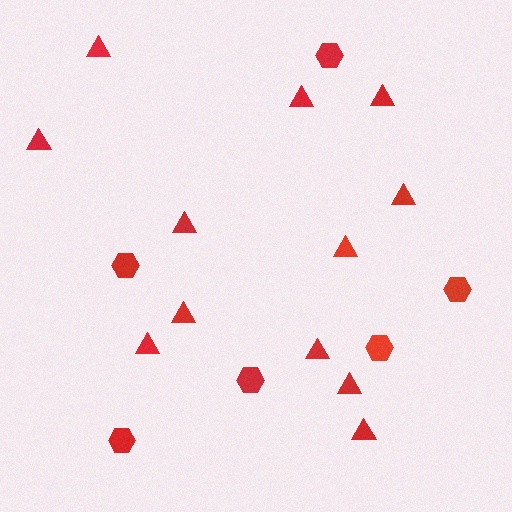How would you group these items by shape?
There are 2 groups: one group of triangles (12) and one group of hexagons (6).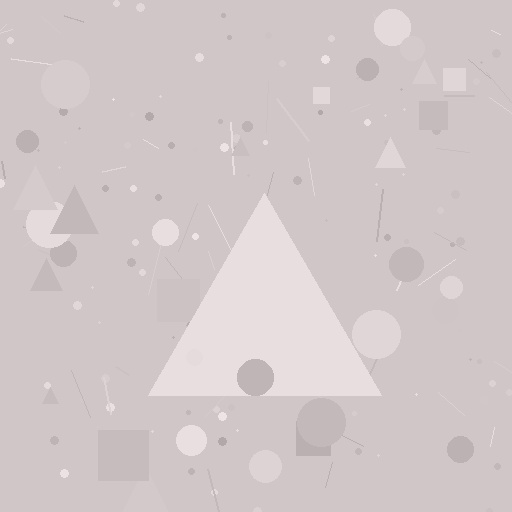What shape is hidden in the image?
A triangle is hidden in the image.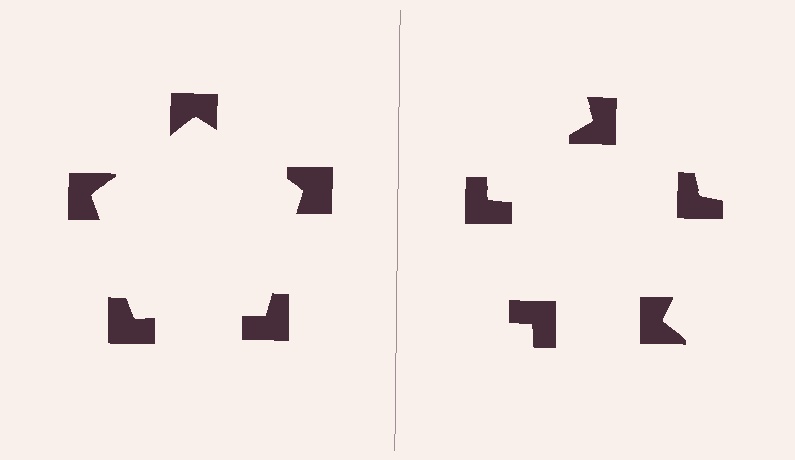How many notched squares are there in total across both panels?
10 — 5 on each side.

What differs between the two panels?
The notched squares are positioned identically on both sides; only the wedge orientations differ. On the left they align to a pentagon; on the right they are misaligned.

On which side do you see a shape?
An illusory pentagon appears on the left side. On the right side the wedge cuts are rotated, so no coherent shape forms.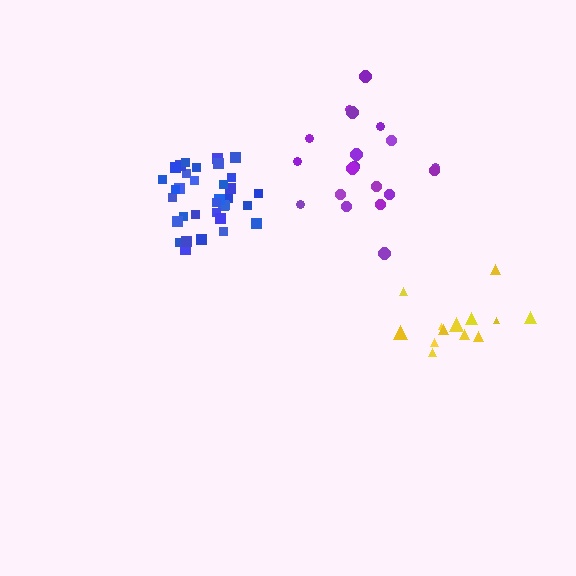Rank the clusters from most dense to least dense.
blue, yellow, purple.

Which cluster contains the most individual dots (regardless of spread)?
Blue (34).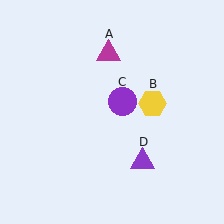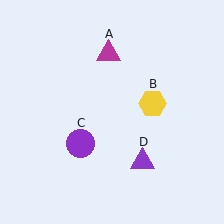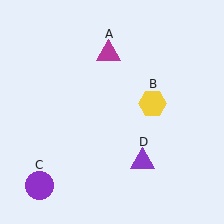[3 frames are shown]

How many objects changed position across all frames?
1 object changed position: purple circle (object C).